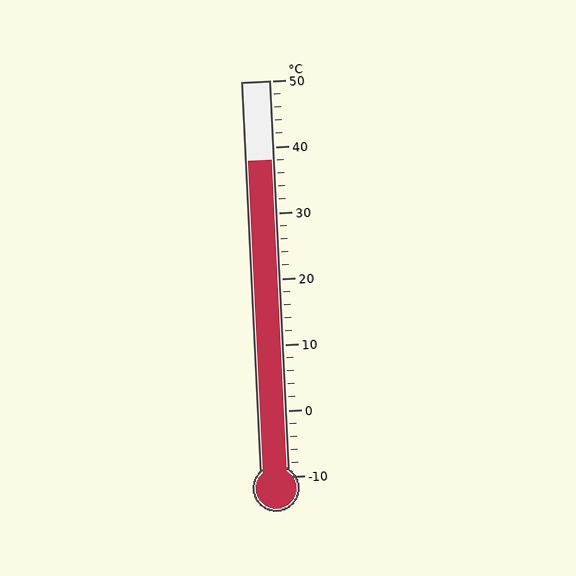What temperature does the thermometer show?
The thermometer shows approximately 38°C.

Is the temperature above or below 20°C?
The temperature is above 20°C.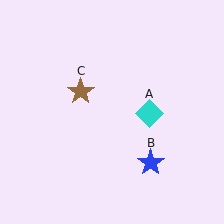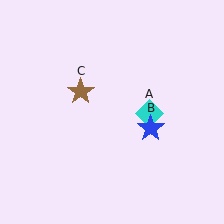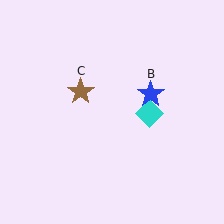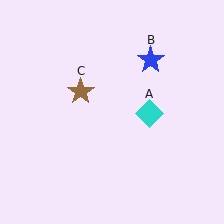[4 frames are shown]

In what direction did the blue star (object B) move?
The blue star (object B) moved up.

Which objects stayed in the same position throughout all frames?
Cyan diamond (object A) and brown star (object C) remained stationary.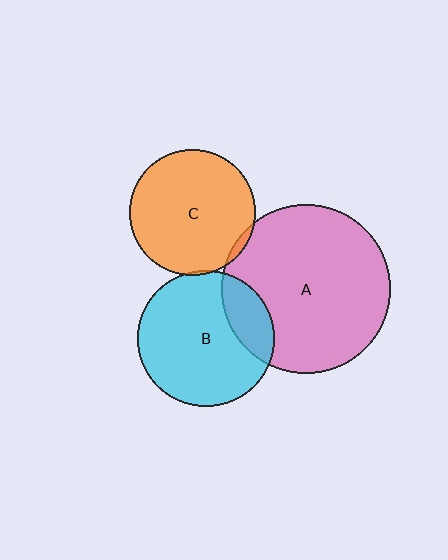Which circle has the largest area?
Circle A (pink).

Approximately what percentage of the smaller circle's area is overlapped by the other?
Approximately 20%.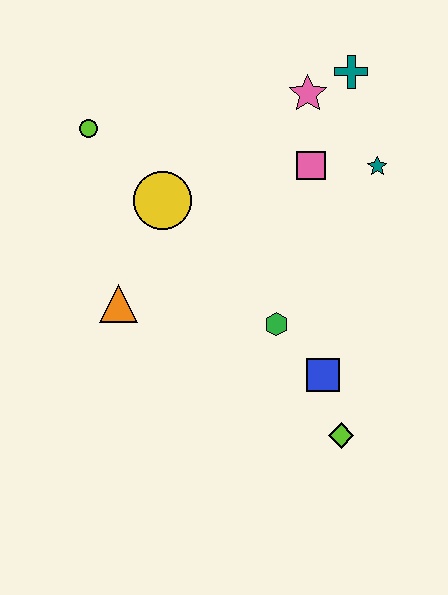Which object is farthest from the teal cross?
The lime diamond is farthest from the teal cross.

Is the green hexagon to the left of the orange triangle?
No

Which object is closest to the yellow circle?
The lime circle is closest to the yellow circle.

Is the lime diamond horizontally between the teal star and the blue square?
Yes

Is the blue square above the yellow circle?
No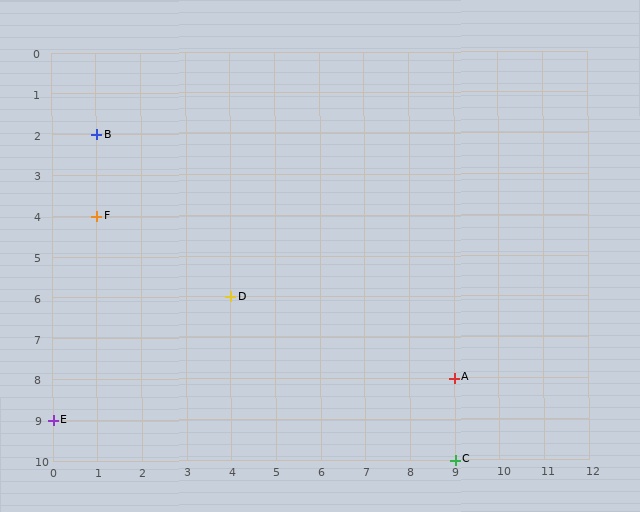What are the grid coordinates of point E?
Point E is at grid coordinates (0, 9).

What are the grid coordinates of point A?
Point A is at grid coordinates (9, 8).